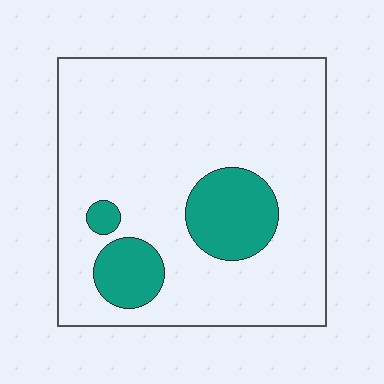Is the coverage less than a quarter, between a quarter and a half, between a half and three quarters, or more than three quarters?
Less than a quarter.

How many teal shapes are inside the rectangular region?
3.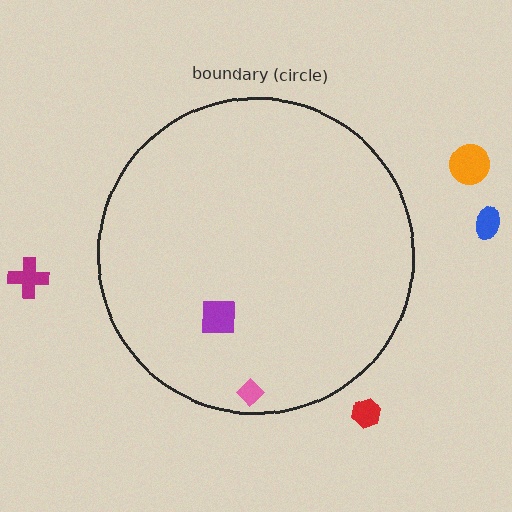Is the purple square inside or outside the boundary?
Inside.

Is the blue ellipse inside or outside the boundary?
Outside.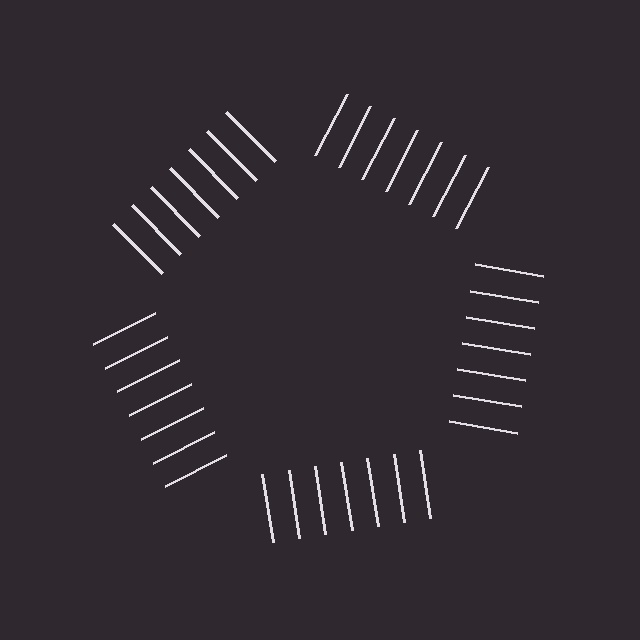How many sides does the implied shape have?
5 sides — the line-ends trace a pentagon.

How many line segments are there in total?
35 — 7 along each of the 5 edges.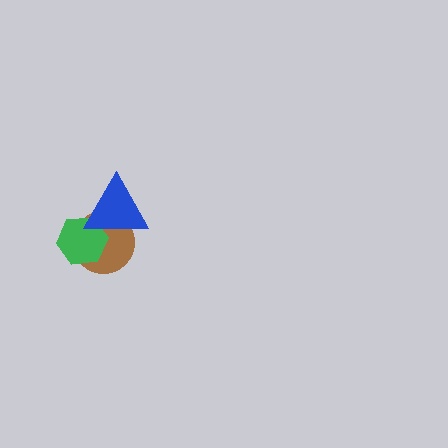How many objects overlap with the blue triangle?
2 objects overlap with the blue triangle.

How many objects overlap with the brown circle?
2 objects overlap with the brown circle.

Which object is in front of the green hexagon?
The blue triangle is in front of the green hexagon.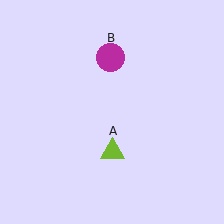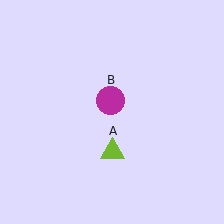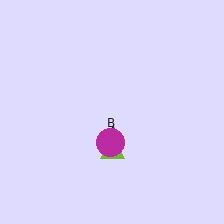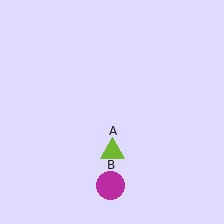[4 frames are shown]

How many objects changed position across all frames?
1 object changed position: magenta circle (object B).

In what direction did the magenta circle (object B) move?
The magenta circle (object B) moved down.